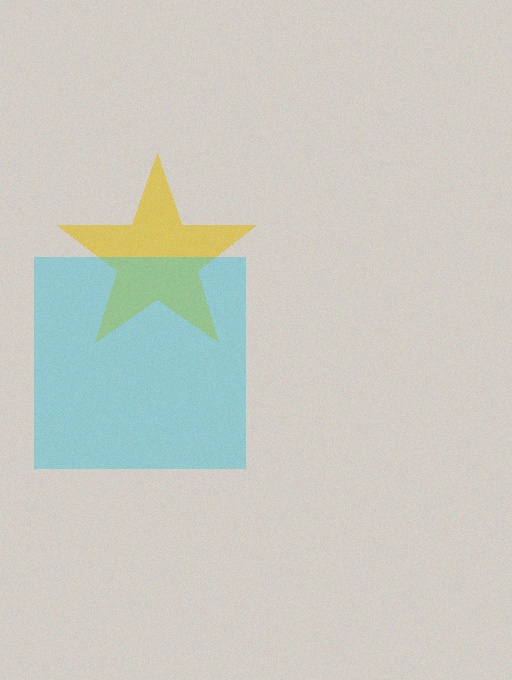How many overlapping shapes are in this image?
There are 2 overlapping shapes in the image.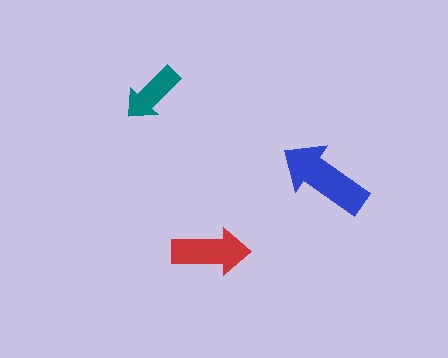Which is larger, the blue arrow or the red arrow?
The blue one.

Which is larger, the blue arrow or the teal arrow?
The blue one.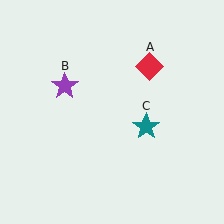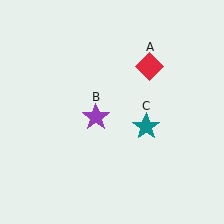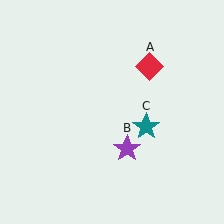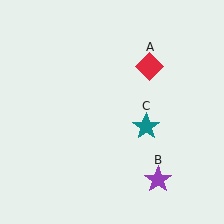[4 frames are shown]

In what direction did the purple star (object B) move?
The purple star (object B) moved down and to the right.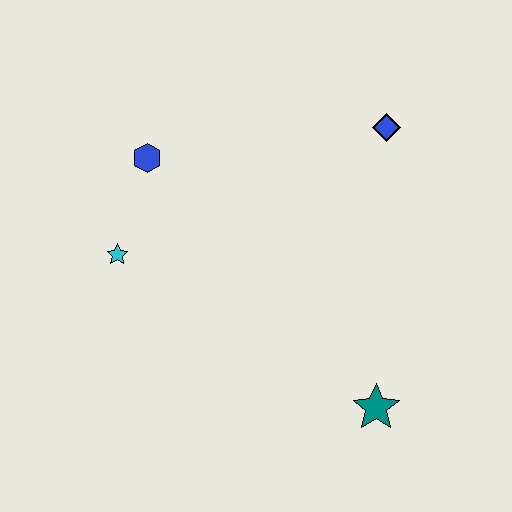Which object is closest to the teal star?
The blue diamond is closest to the teal star.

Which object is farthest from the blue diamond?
The cyan star is farthest from the blue diamond.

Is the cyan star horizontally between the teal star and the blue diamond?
No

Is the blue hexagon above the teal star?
Yes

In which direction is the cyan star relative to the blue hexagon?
The cyan star is below the blue hexagon.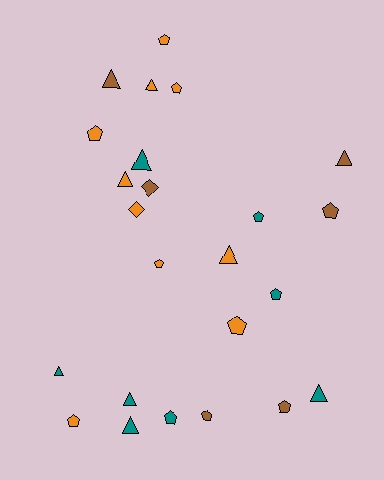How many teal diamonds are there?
There are no teal diamonds.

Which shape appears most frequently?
Pentagon, with 12 objects.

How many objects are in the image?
There are 24 objects.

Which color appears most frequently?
Orange, with 10 objects.